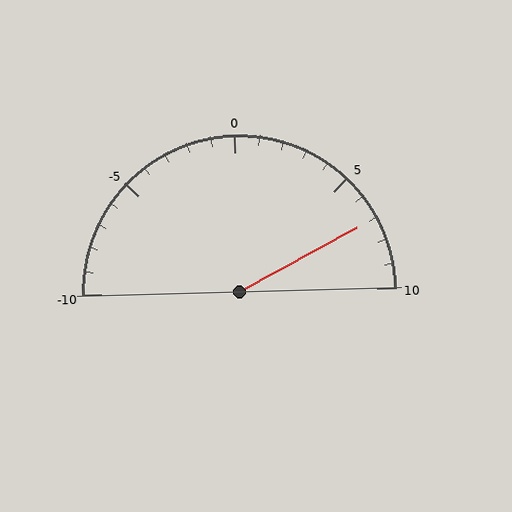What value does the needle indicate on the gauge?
The needle indicates approximately 7.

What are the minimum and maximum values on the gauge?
The gauge ranges from -10 to 10.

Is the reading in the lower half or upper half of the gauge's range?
The reading is in the upper half of the range (-10 to 10).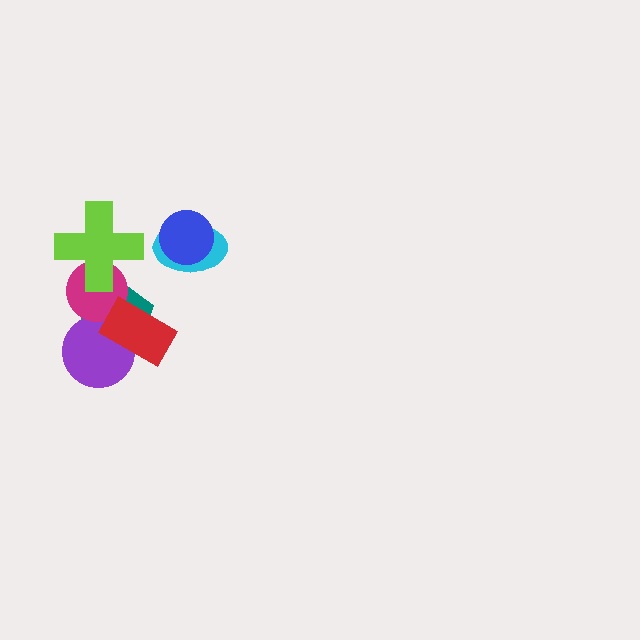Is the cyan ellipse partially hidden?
Yes, it is partially covered by another shape.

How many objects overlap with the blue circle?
1 object overlaps with the blue circle.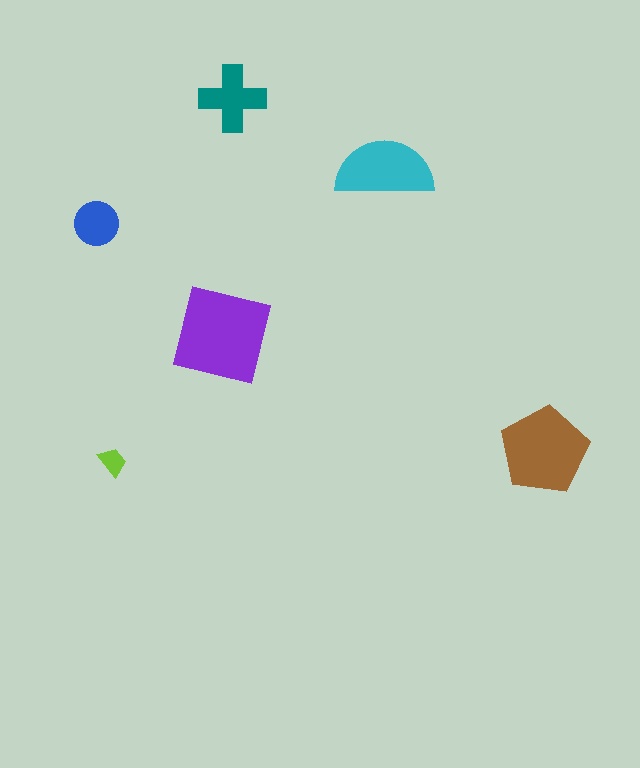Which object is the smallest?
The lime trapezoid.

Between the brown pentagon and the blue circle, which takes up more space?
The brown pentagon.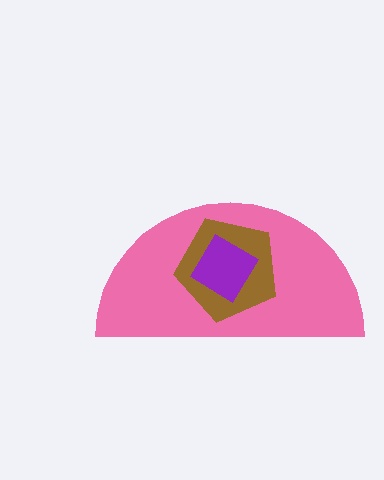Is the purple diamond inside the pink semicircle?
Yes.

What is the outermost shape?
The pink semicircle.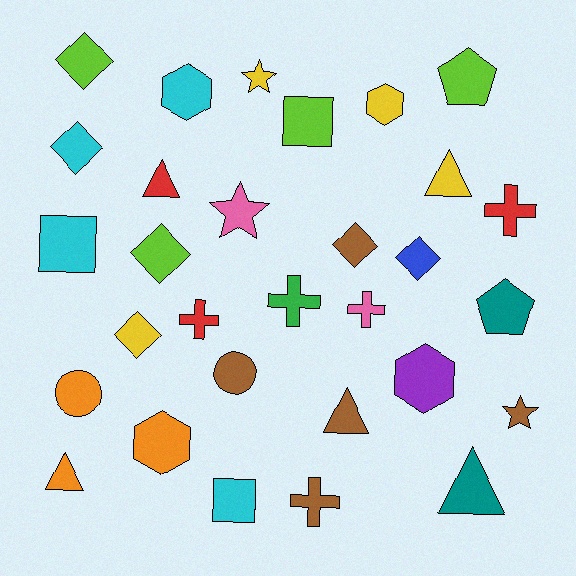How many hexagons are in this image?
There are 4 hexagons.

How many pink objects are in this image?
There are 2 pink objects.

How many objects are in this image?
There are 30 objects.